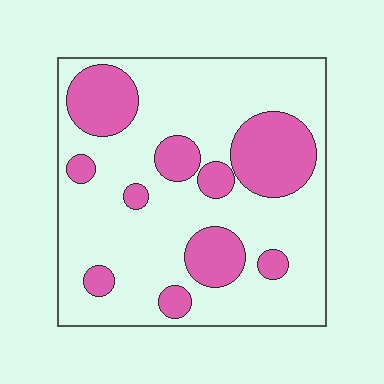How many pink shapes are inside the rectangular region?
10.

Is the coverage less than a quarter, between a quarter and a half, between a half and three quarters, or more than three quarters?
Between a quarter and a half.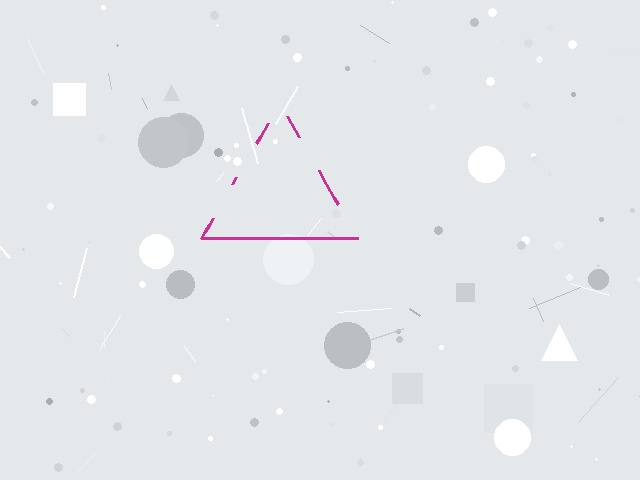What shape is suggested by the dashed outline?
The dashed outline suggests a triangle.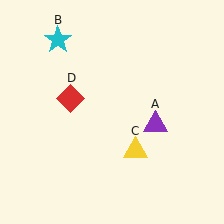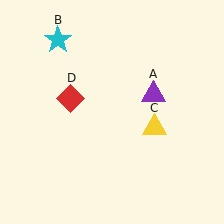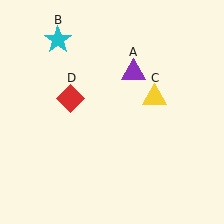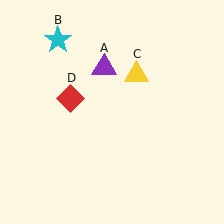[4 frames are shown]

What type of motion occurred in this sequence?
The purple triangle (object A), yellow triangle (object C) rotated counterclockwise around the center of the scene.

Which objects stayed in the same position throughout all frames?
Cyan star (object B) and red diamond (object D) remained stationary.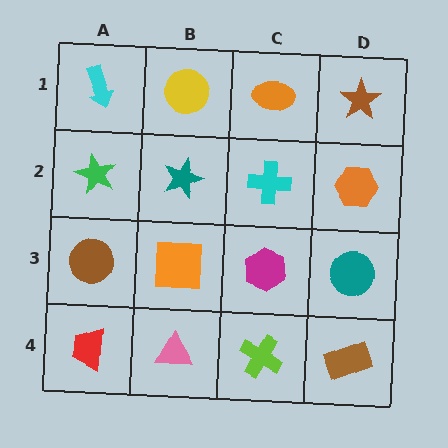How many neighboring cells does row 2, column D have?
3.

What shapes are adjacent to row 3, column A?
A green star (row 2, column A), a red trapezoid (row 4, column A), an orange square (row 3, column B).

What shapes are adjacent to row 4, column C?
A magenta hexagon (row 3, column C), a pink triangle (row 4, column B), a brown rectangle (row 4, column D).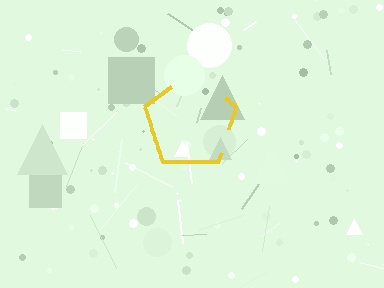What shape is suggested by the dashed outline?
The dashed outline suggests a pentagon.